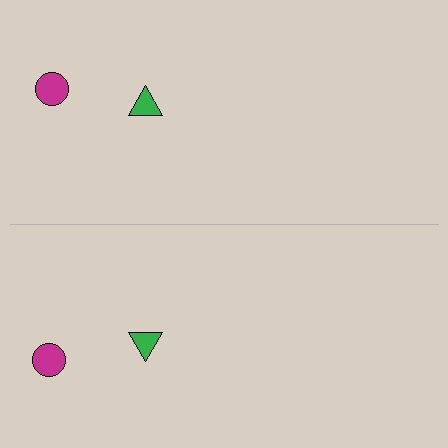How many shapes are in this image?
There are 4 shapes in this image.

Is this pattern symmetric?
Yes, this pattern has bilateral (reflection) symmetry.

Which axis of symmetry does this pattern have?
The pattern has a horizontal axis of symmetry running through the center of the image.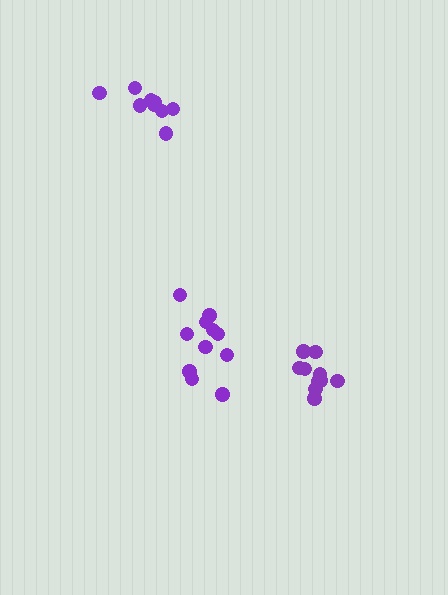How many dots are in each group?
Group 1: 9 dots, Group 2: 10 dots, Group 3: 11 dots (30 total).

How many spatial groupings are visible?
There are 3 spatial groupings.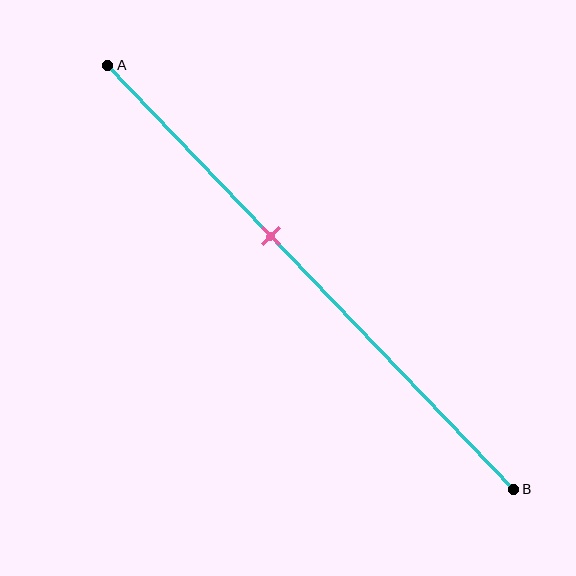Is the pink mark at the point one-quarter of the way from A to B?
No, the mark is at about 40% from A, not at the 25% one-quarter point.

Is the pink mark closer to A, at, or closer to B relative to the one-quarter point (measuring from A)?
The pink mark is closer to point B than the one-quarter point of segment AB.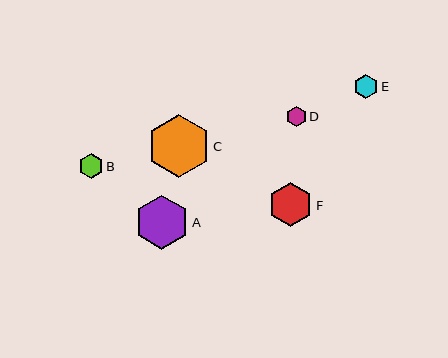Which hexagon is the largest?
Hexagon C is the largest with a size of approximately 64 pixels.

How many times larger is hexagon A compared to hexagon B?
Hexagon A is approximately 2.2 times the size of hexagon B.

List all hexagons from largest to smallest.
From largest to smallest: C, A, F, E, B, D.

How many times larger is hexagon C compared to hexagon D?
Hexagon C is approximately 3.2 times the size of hexagon D.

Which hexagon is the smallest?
Hexagon D is the smallest with a size of approximately 20 pixels.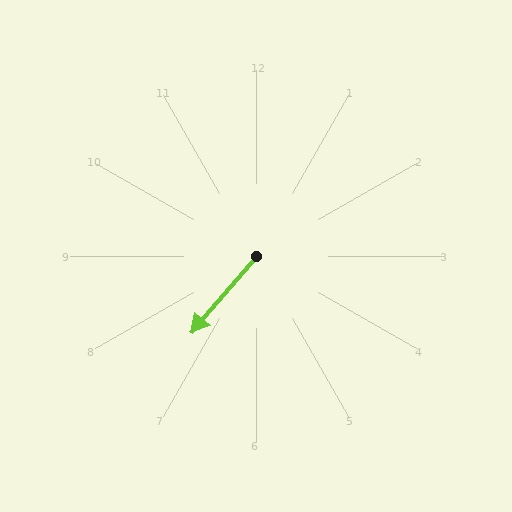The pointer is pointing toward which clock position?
Roughly 7 o'clock.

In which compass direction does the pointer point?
Southwest.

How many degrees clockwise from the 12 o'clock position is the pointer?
Approximately 221 degrees.